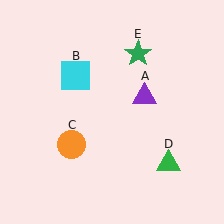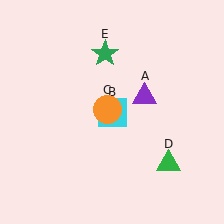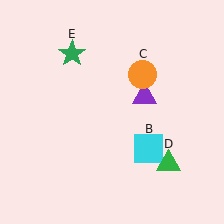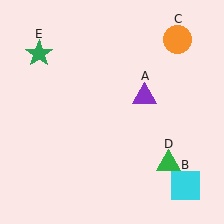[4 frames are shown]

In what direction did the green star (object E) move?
The green star (object E) moved left.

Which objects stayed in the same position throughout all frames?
Purple triangle (object A) and green triangle (object D) remained stationary.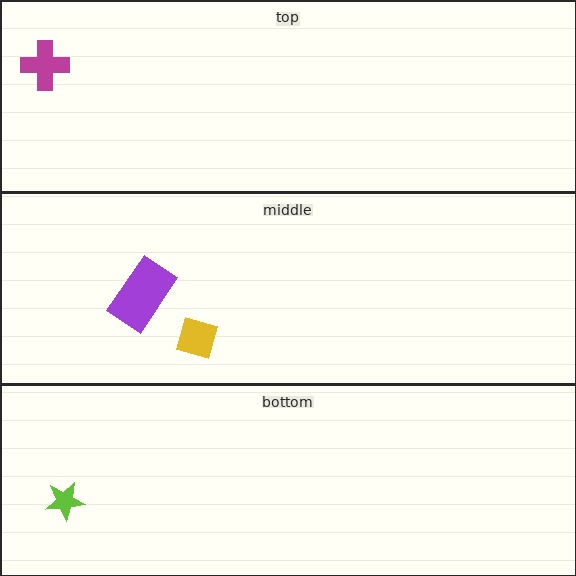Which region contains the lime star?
The bottom region.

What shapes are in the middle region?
The yellow diamond, the purple rectangle.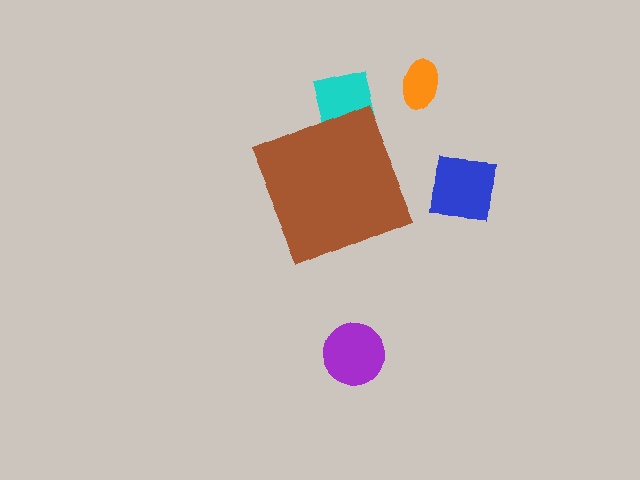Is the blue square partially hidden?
No, the blue square is fully visible.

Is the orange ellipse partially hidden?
No, the orange ellipse is fully visible.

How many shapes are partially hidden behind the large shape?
1 shape is partially hidden.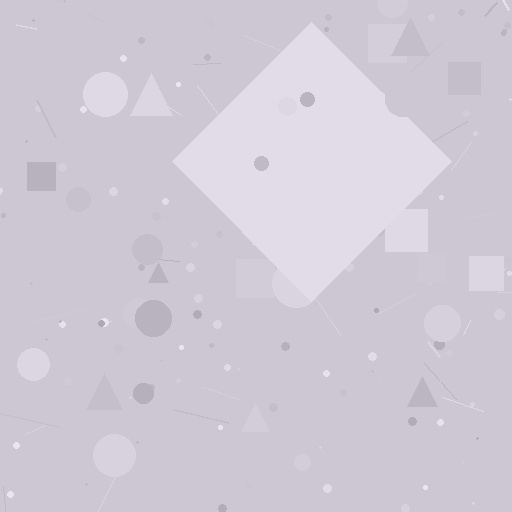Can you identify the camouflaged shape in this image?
The camouflaged shape is a diamond.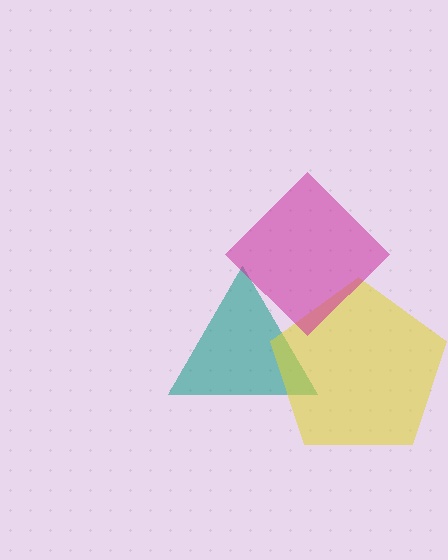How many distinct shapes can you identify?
There are 3 distinct shapes: a teal triangle, a yellow pentagon, a magenta diamond.